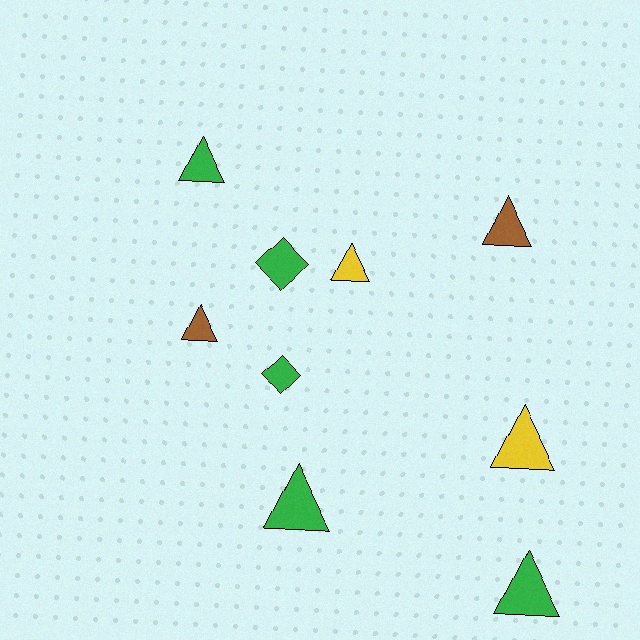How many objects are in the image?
There are 9 objects.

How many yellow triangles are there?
There are 2 yellow triangles.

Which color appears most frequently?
Green, with 5 objects.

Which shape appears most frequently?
Triangle, with 7 objects.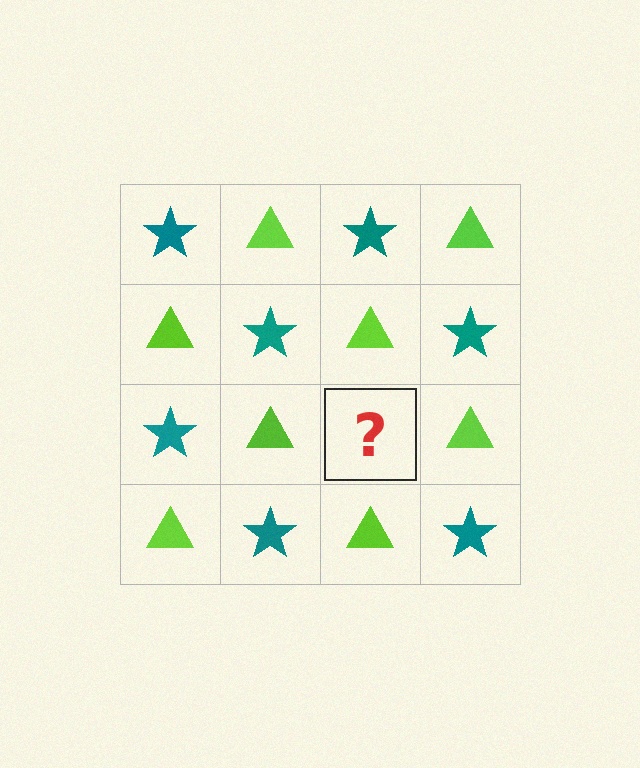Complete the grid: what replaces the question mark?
The question mark should be replaced with a teal star.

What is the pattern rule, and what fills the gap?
The rule is that it alternates teal star and lime triangle in a checkerboard pattern. The gap should be filled with a teal star.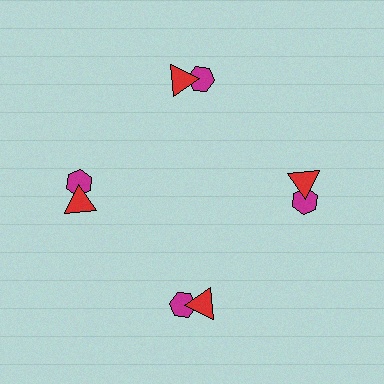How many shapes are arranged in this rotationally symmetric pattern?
There are 8 shapes, arranged in 4 groups of 2.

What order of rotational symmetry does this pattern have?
This pattern has 4-fold rotational symmetry.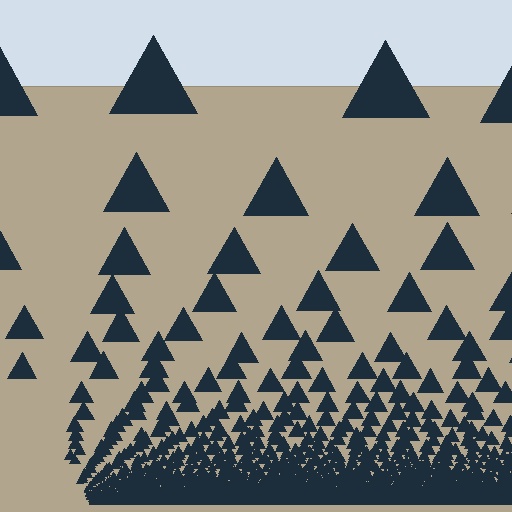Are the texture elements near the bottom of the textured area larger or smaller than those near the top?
Smaller. The gradient is inverted — elements near the bottom are smaller and denser.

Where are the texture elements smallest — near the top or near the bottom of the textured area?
Near the bottom.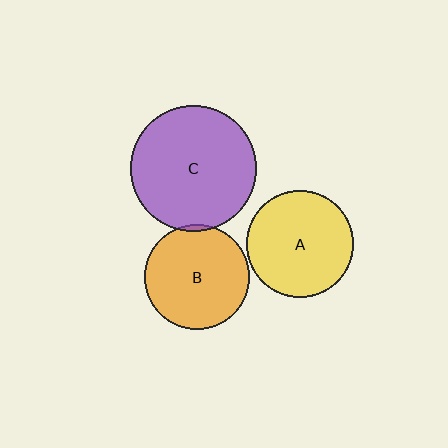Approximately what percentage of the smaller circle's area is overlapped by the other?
Approximately 5%.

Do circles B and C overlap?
Yes.